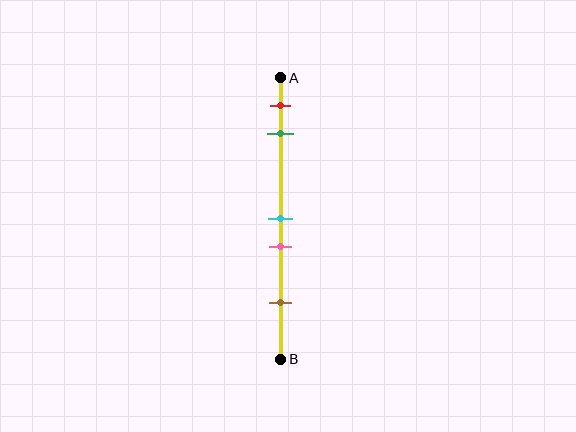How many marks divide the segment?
There are 5 marks dividing the segment.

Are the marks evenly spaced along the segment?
No, the marks are not evenly spaced.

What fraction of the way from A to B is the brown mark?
The brown mark is approximately 80% (0.8) of the way from A to B.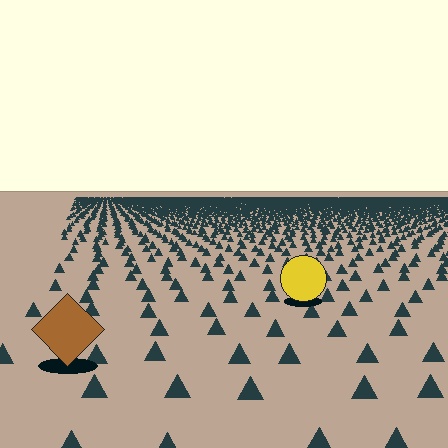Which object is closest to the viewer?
The brown diamond is closest. The texture marks near it are larger and more spread out.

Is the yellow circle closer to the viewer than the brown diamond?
No. The brown diamond is closer — you can tell from the texture gradient: the ground texture is coarser near it.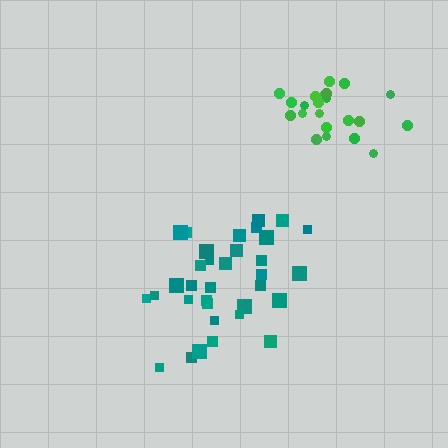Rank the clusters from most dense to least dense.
green, teal.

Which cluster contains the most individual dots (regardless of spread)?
Teal (34).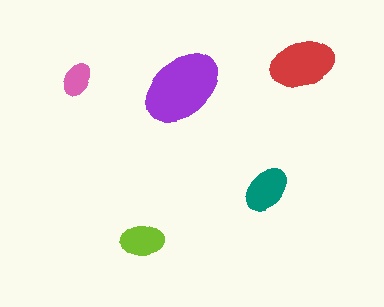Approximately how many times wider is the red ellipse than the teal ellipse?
About 1.5 times wider.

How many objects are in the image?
There are 5 objects in the image.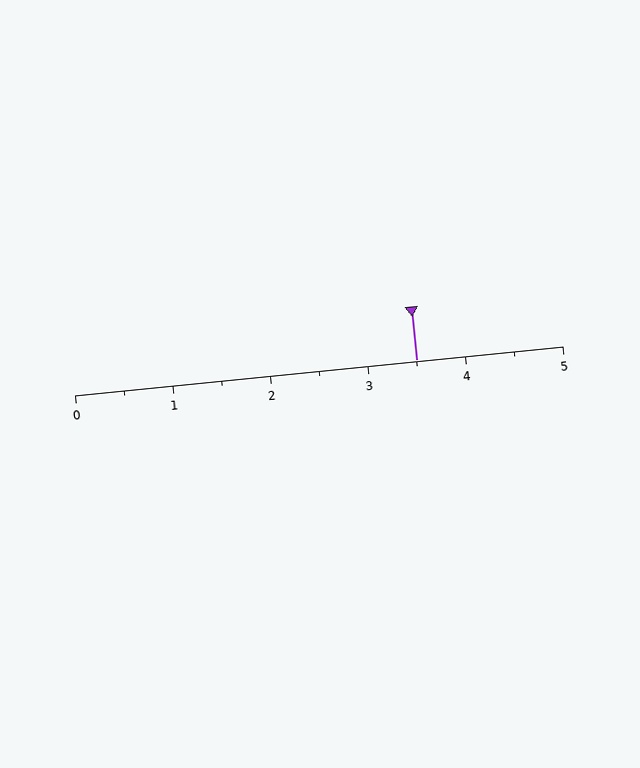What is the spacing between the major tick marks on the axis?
The major ticks are spaced 1 apart.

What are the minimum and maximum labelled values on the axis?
The axis runs from 0 to 5.